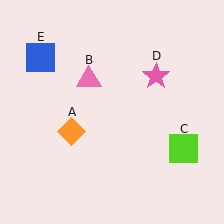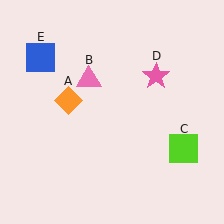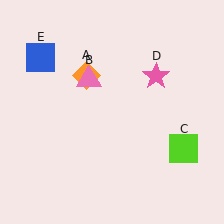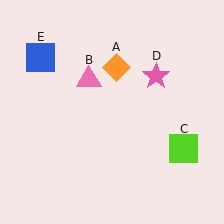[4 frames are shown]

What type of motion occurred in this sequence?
The orange diamond (object A) rotated clockwise around the center of the scene.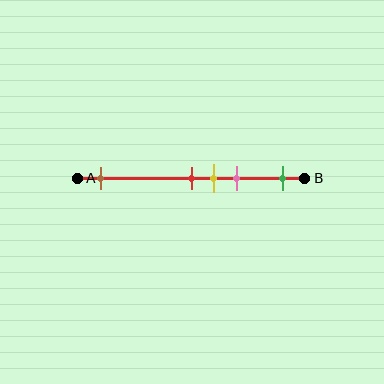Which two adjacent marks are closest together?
The red and yellow marks are the closest adjacent pair.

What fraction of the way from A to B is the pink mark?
The pink mark is approximately 70% (0.7) of the way from A to B.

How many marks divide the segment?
There are 5 marks dividing the segment.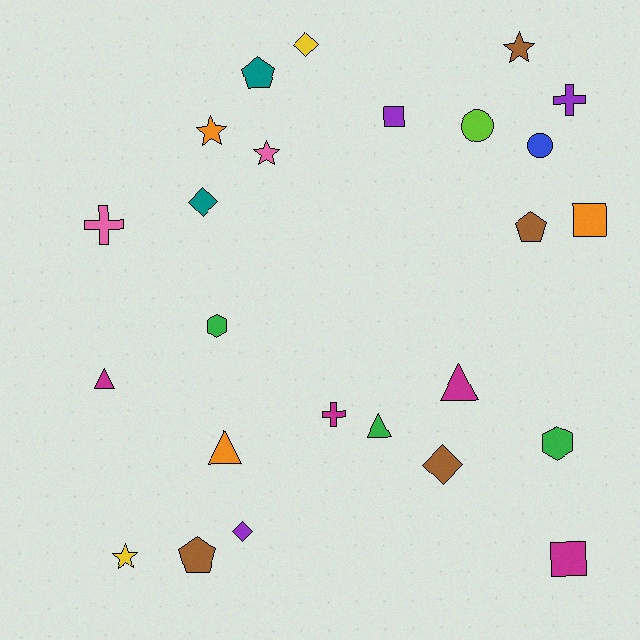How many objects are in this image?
There are 25 objects.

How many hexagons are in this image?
There are 2 hexagons.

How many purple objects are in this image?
There are 3 purple objects.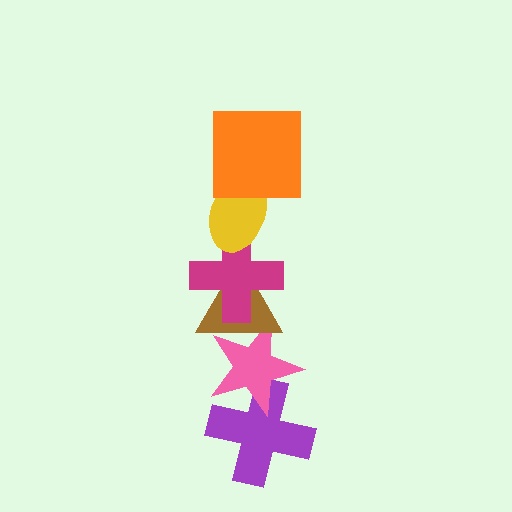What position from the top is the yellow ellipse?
The yellow ellipse is 2nd from the top.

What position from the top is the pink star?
The pink star is 5th from the top.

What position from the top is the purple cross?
The purple cross is 6th from the top.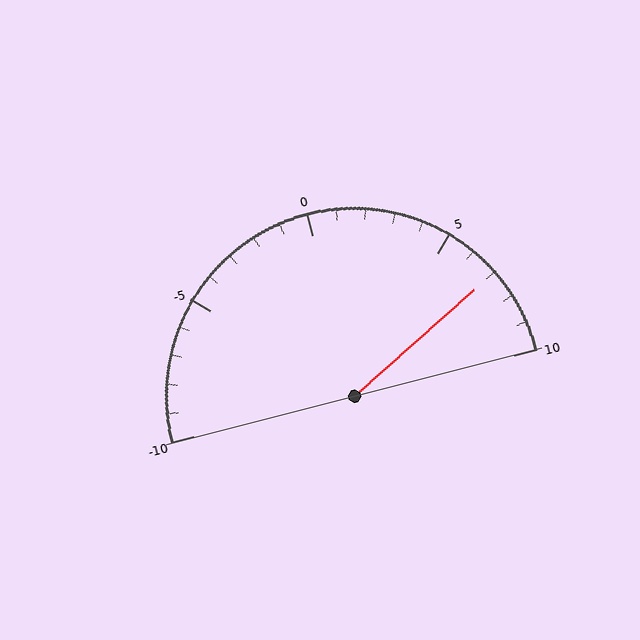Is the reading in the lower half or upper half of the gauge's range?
The reading is in the upper half of the range (-10 to 10).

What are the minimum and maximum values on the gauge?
The gauge ranges from -10 to 10.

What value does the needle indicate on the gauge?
The needle indicates approximately 7.